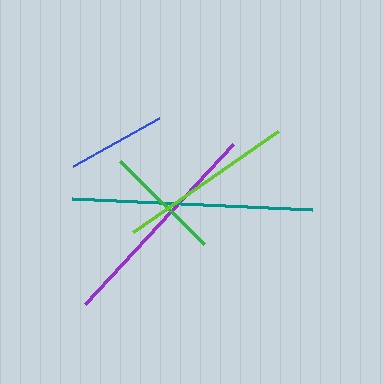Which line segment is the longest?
The teal line is the longest at approximately 241 pixels.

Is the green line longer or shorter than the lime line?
The lime line is longer than the green line.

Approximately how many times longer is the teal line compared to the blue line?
The teal line is approximately 2.4 times the length of the blue line.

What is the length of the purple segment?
The purple segment is approximately 218 pixels long.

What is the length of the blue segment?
The blue segment is approximately 99 pixels long.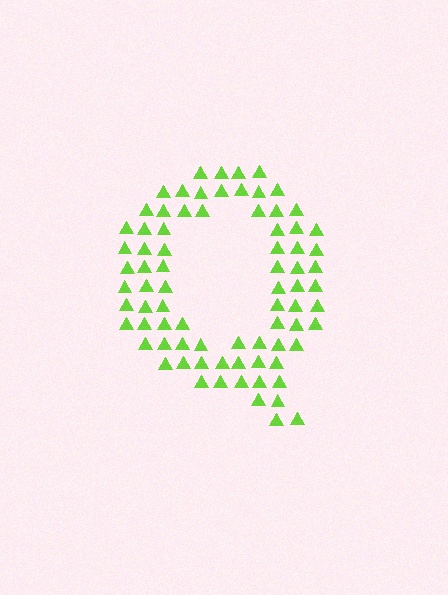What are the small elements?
The small elements are triangles.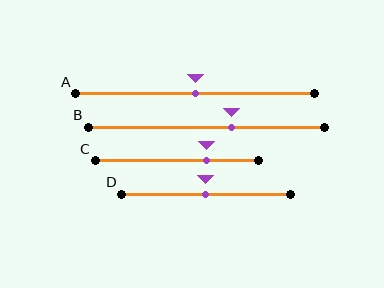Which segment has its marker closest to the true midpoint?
Segment A has its marker closest to the true midpoint.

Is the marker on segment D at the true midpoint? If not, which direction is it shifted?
Yes, the marker on segment D is at the true midpoint.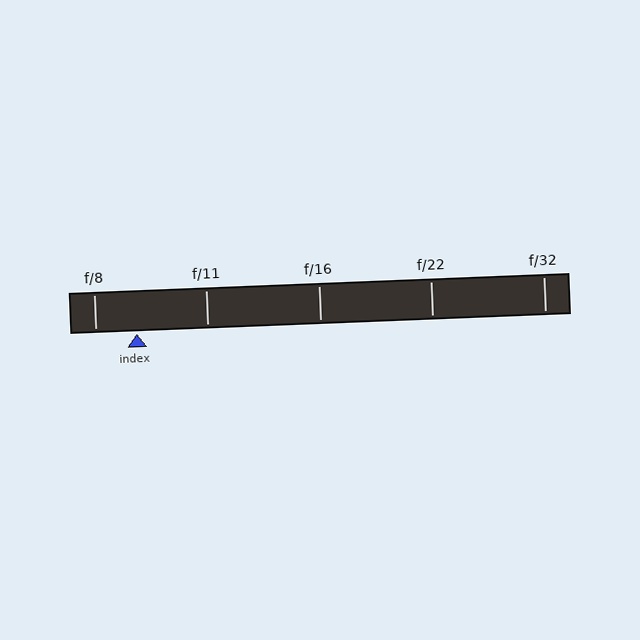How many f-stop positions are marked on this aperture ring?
There are 5 f-stop positions marked.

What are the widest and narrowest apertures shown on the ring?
The widest aperture shown is f/8 and the narrowest is f/32.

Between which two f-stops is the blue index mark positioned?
The index mark is between f/8 and f/11.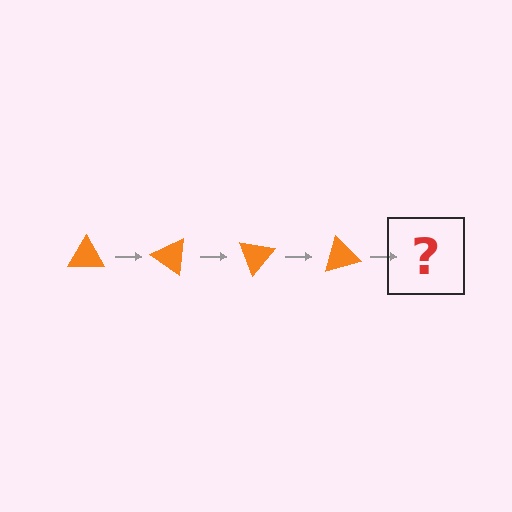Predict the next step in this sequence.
The next step is an orange triangle rotated 140 degrees.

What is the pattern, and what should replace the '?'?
The pattern is that the triangle rotates 35 degrees each step. The '?' should be an orange triangle rotated 140 degrees.